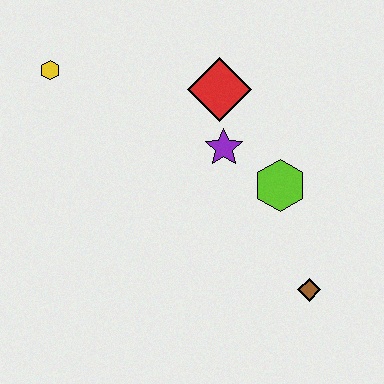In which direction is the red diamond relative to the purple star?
The red diamond is above the purple star.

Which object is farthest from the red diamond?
The brown diamond is farthest from the red diamond.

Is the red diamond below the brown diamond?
No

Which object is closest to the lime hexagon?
The purple star is closest to the lime hexagon.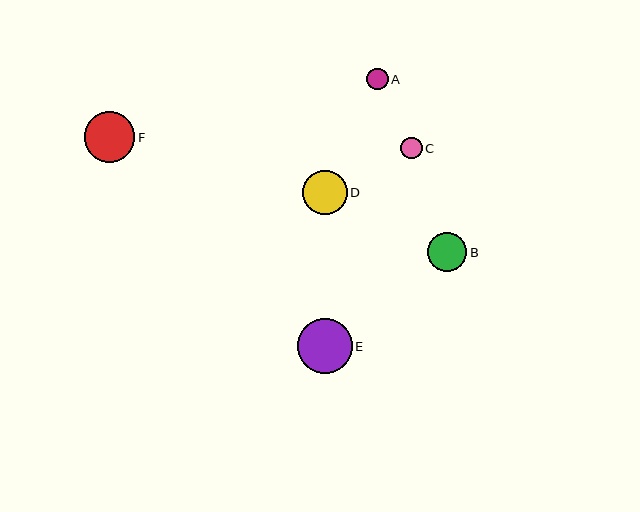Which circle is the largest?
Circle E is the largest with a size of approximately 55 pixels.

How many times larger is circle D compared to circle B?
Circle D is approximately 1.1 times the size of circle B.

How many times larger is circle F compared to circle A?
Circle F is approximately 2.4 times the size of circle A.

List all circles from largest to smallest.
From largest to smallest: E, F, D, B, C, A.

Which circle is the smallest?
Circle A is the smallest with a size of approximately 21 pixels.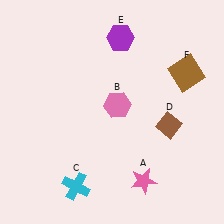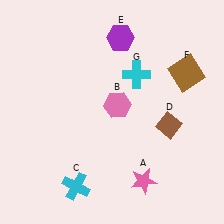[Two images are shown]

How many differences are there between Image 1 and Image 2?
There is 1 difference between the two images.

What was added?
A cyan cross (G) was added in Image 2.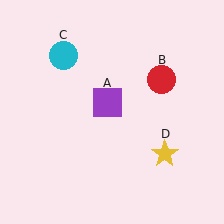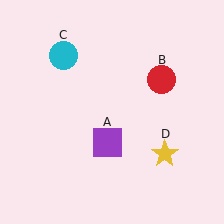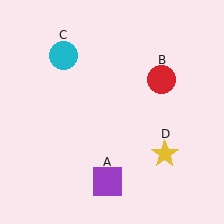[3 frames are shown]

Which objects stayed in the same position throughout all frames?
Red circle (object B) and cyan circle (object C) and yellow star (object D) remained stationary.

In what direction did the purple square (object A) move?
The purple square (object A) moved down.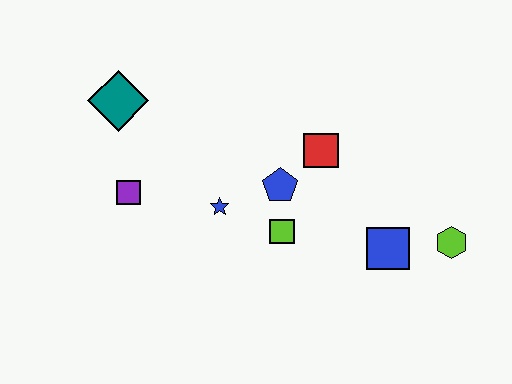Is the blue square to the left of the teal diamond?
No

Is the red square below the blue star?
No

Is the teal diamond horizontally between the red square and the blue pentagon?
No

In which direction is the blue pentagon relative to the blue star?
The blue pentagon is to the right of the blue star.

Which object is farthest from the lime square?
The teal diamond is farthest from the lime square.